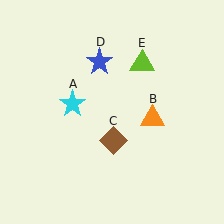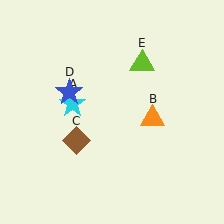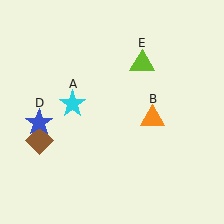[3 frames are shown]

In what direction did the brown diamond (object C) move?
The brown diamond (object C) moved left.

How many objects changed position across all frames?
2 objects changed position: brown diamond (object C), blue star (object D).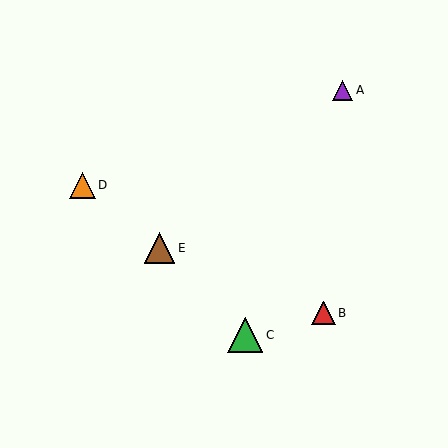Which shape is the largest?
The green triangle (labeled C) is the largest.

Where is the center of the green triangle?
The center of the green triangle is at (245, 335).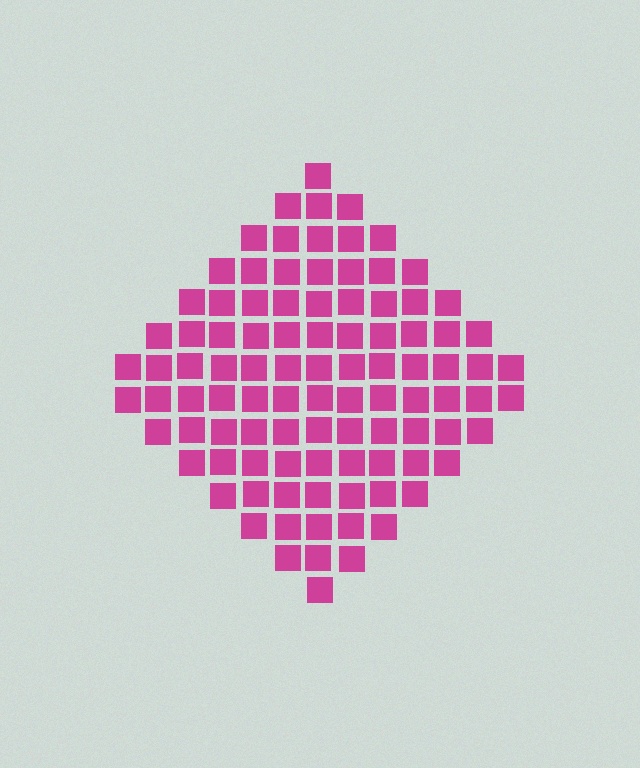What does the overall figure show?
The overall figure shows a diamond.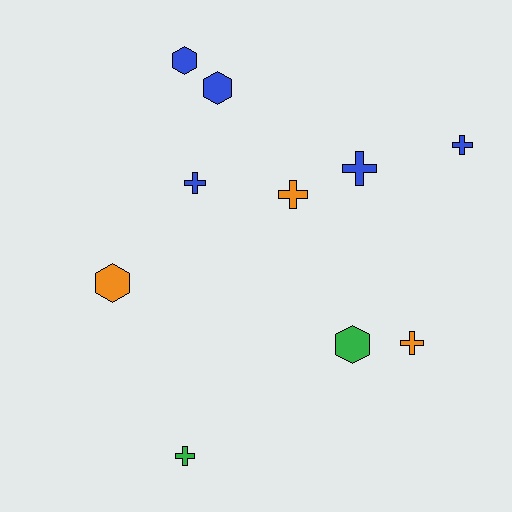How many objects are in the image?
There are 10 objects.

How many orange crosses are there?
There are 2 orange crosses.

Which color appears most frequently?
Blue, with 5 objects.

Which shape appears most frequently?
Cross, with 6 objects.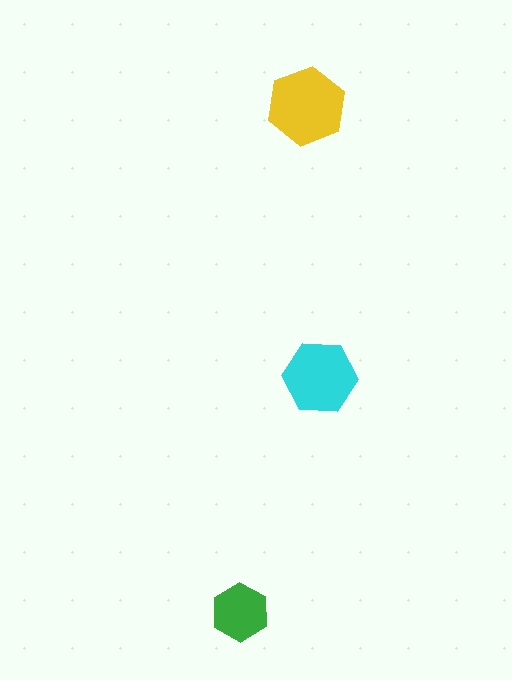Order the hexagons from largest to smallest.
the yellow one, the cyan one, the green one.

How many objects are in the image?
There are 3 objects in the image.